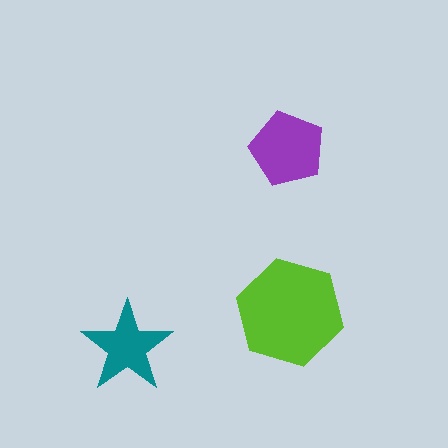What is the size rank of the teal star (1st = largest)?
3rd.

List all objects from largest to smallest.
The lime hexagon, the purple pentagon, the teal star.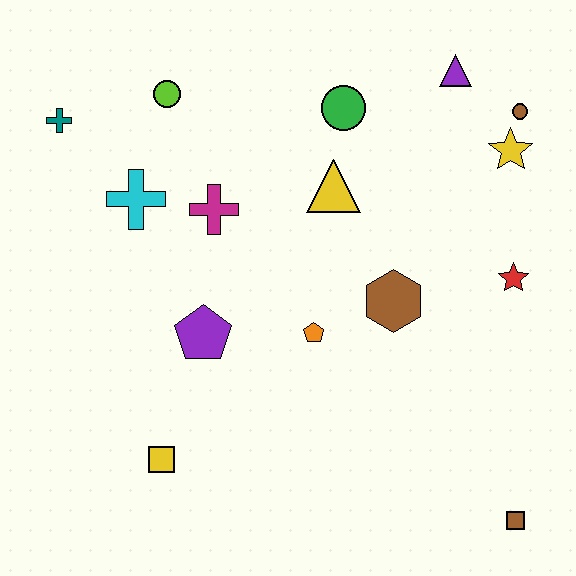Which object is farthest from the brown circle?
The yellow square is farthest from the brown circle.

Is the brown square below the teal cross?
Yes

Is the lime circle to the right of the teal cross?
Yes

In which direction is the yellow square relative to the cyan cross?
The yellow square is below the cyan cross.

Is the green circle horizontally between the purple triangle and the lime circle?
Yes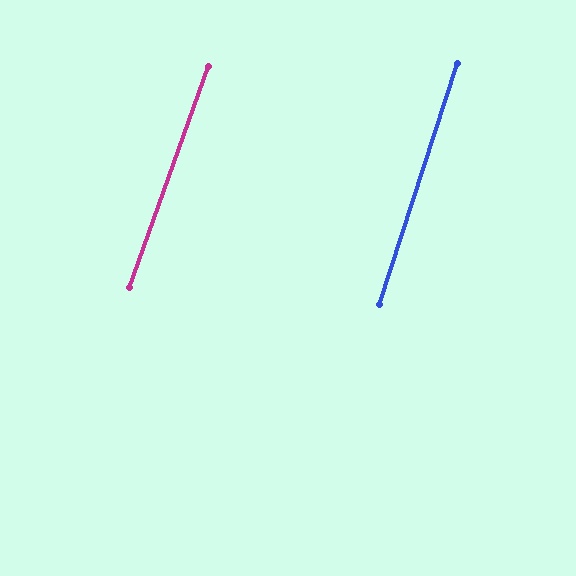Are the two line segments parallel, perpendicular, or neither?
Parallel — their directions differ by only 1.9°.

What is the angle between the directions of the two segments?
Approximately 2 degrees.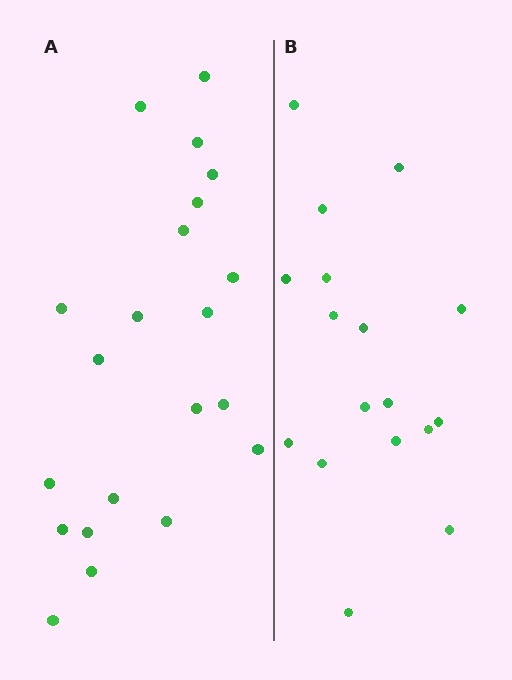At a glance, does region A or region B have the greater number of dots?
Region A (the left region) has more dots.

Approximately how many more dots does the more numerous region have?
Region A has about 4 more dots than region B.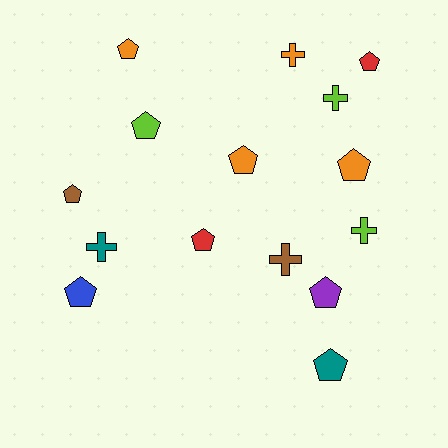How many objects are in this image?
There are 15 objects.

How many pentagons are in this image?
There are 10 pentagons.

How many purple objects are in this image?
There is 1 purple object.